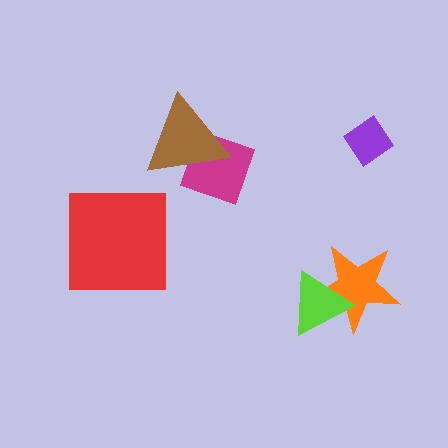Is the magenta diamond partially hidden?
Yes, it is partially covered by another shape.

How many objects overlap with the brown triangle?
1 object overlaps with the brown triangle.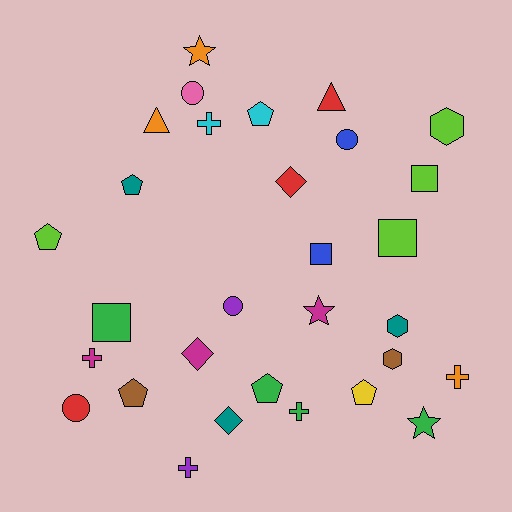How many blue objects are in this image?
There are 2 blue objects.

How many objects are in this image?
There are 30 objects.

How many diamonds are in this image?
There are 3 diamonds.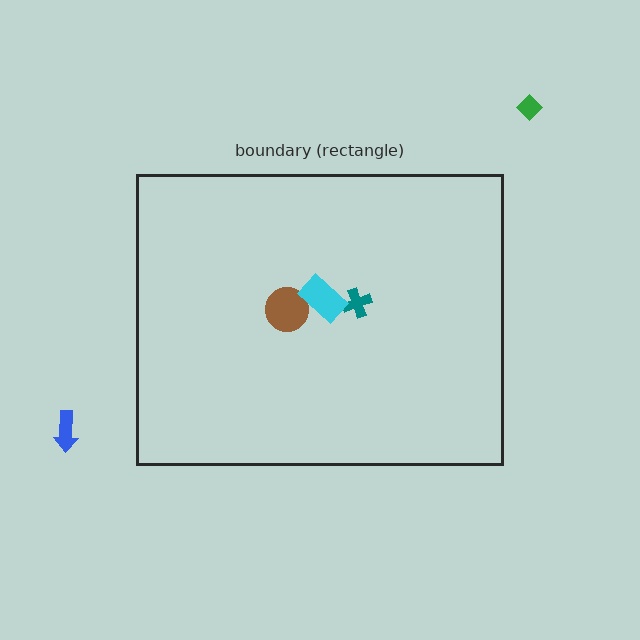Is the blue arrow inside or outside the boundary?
Outside.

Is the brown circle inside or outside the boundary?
Inside.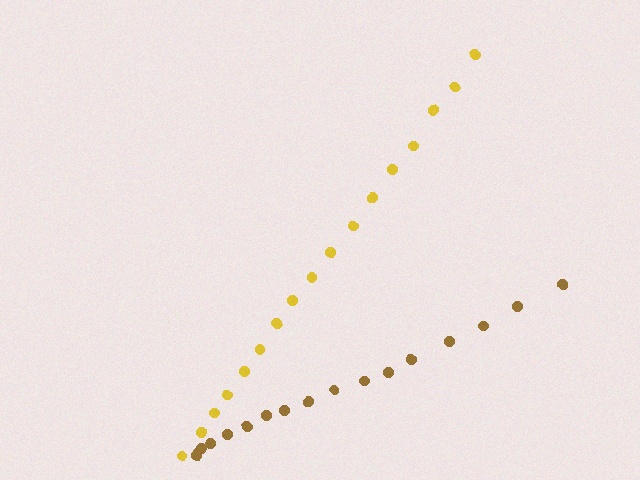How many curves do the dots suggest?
There are 2 distinct paths.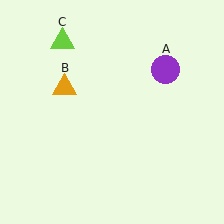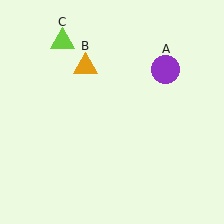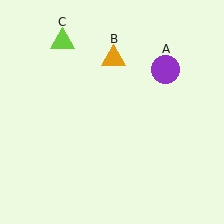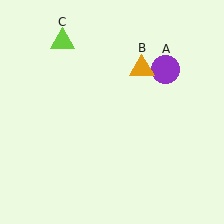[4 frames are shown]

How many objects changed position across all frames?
1 object changed position: orange triangle (object B).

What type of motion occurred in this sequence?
The orange triangle (object B) rotated clockwise around the center of the scene.